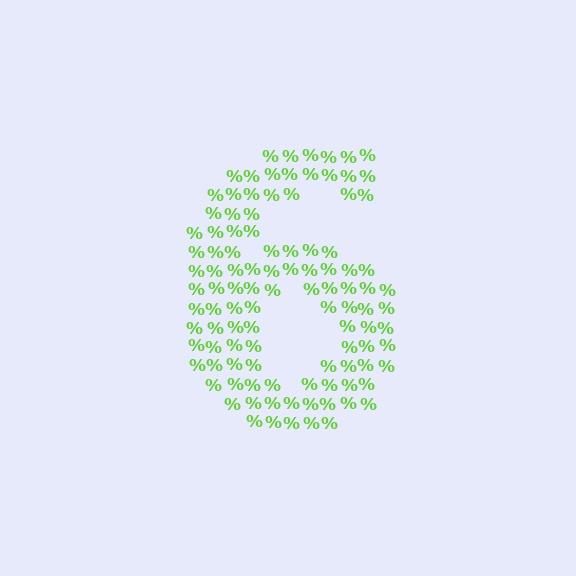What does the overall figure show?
The overall figure shows the digit 6.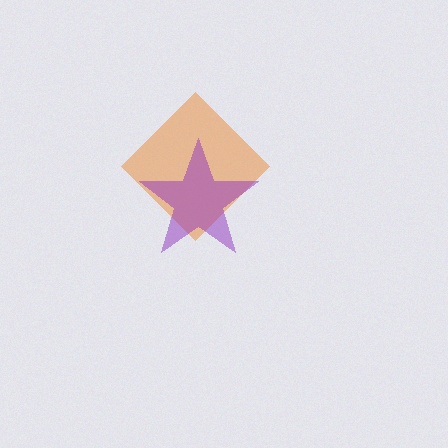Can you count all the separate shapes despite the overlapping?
Yes, there are 2 separate shapes.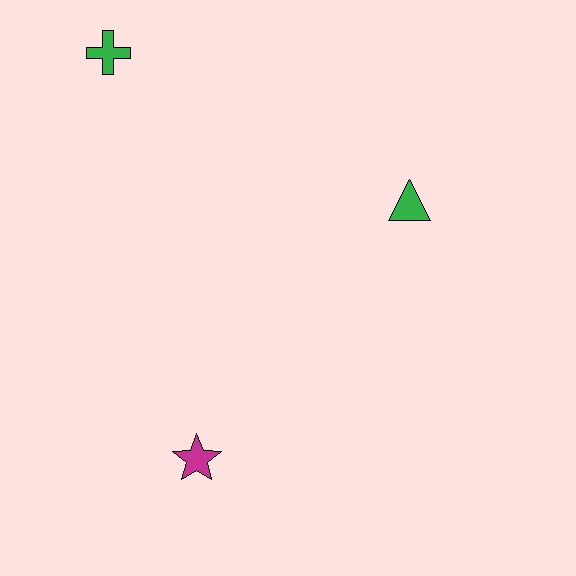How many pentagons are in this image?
There are no pentagons.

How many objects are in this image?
There are 3 objects.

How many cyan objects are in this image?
There are no cyan objects.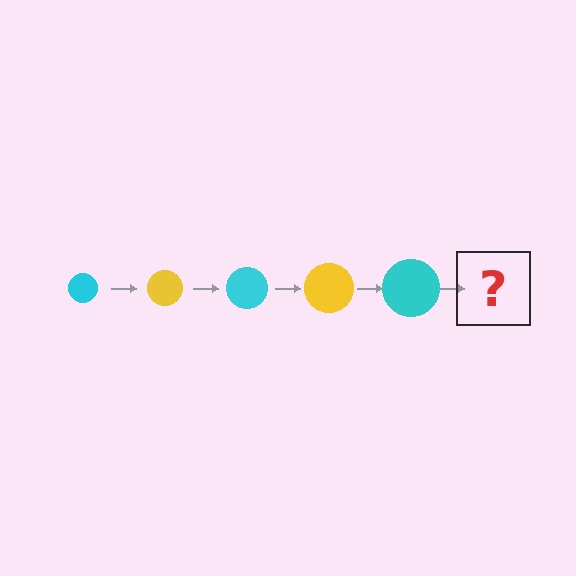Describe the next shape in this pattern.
It should be a yellow circle, larger than the previous one.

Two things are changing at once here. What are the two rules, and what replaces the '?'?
The two rules are that the circle grows larger each step and the color cycles through cyan and yellow. The '?' should be a yellow circle, larger than the previous one.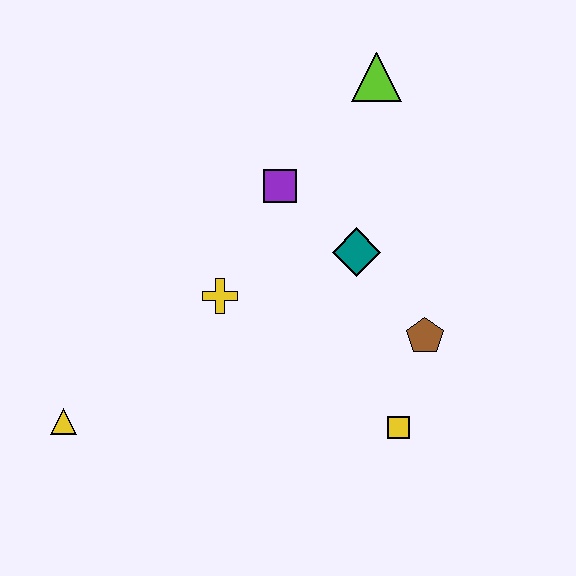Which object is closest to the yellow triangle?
The yellow cross is closest to the yellow triangle.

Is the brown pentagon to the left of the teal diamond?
No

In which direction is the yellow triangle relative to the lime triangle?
The yellow triangle is below the lime triangle.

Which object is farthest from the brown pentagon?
The yellow triangle is farthest from the brown pentagon.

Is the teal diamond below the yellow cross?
No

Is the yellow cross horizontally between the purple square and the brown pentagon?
No